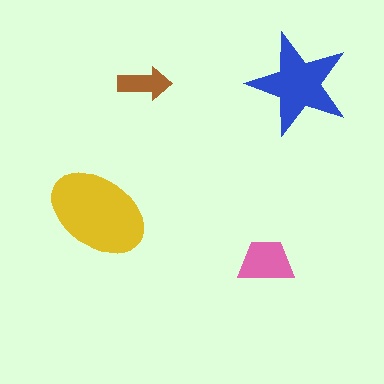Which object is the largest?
The yellow ellipse.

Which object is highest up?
The brown arrow is topmost.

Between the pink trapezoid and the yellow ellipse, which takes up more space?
The yellow ellipse.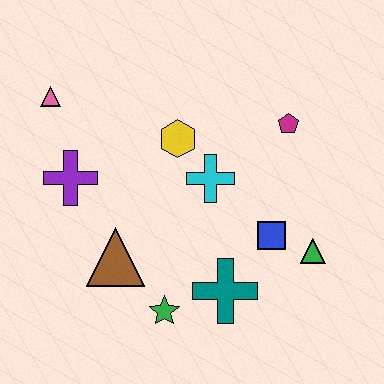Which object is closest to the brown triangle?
The green star is closest to the brown triangle.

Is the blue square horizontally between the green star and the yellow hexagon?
No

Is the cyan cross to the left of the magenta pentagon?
Yes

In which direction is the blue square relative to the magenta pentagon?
The blue square is below the magenta pentagon.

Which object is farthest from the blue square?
The pink triangle is farthest from the blue square.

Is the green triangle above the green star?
Yes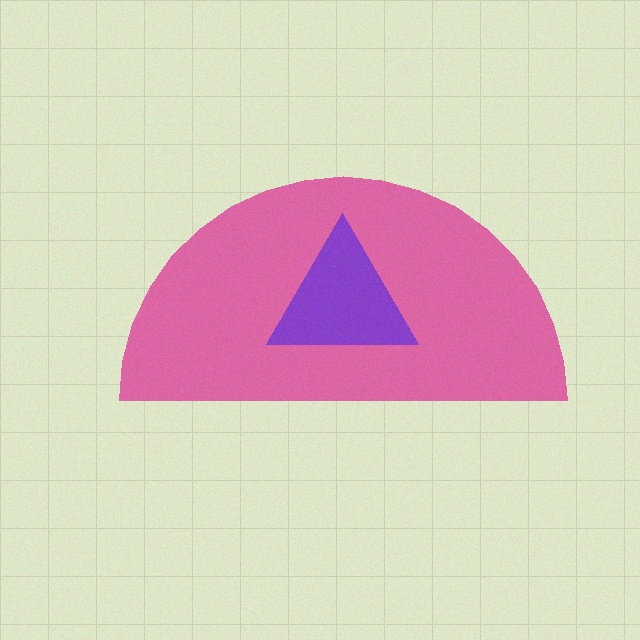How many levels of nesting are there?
2.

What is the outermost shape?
The pink semicircle.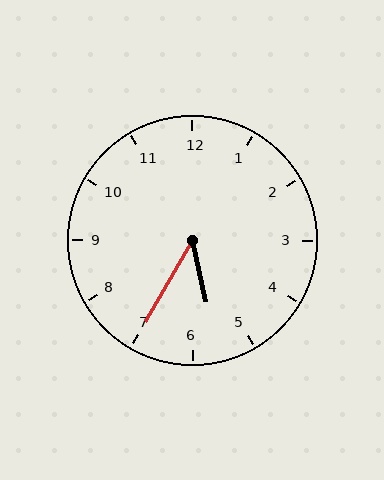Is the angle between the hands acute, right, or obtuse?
It is acute.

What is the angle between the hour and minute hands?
Approximately 42 degrees.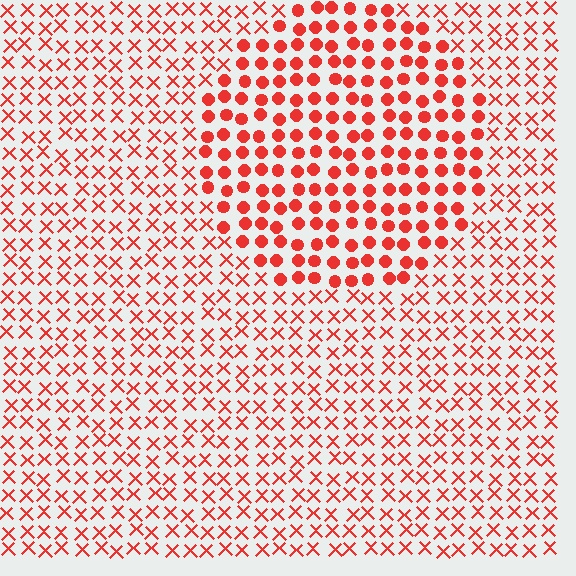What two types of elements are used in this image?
The image uses circles inside the circle region and X marks outside it.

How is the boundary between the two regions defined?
The boundary is defined by a change in element shape: circles inside vs. X marks outside. All elements share the same color and spacing.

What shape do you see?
I see a circle.